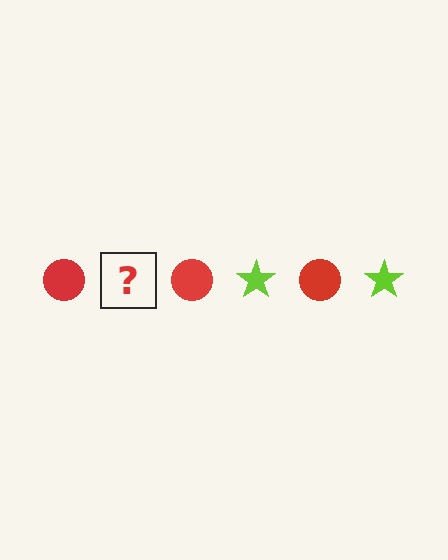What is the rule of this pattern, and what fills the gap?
The rule is that the pattern alternates between red circle and lime star. The gap should be filled with a lime star.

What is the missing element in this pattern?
The missing element is a lime star.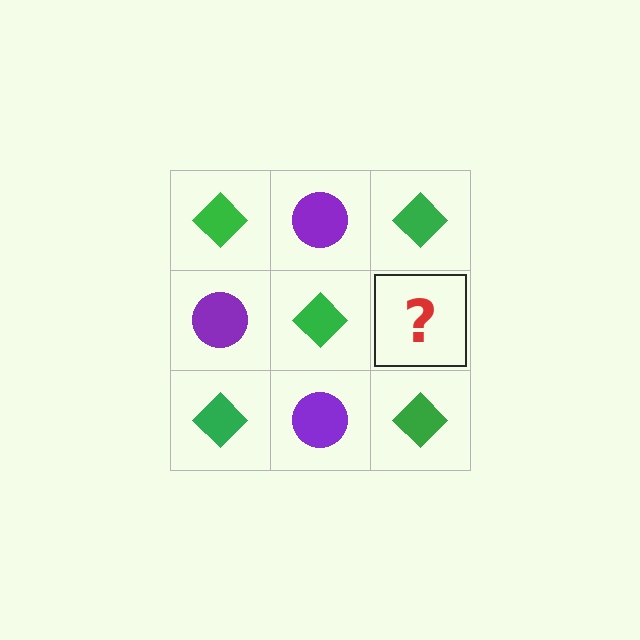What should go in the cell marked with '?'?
The missing cell should contain a purple circle.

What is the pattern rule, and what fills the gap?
The rule is that it alternates green diamond and purple circle in a checkerboard pattern. The gap should be filled with a purple circle.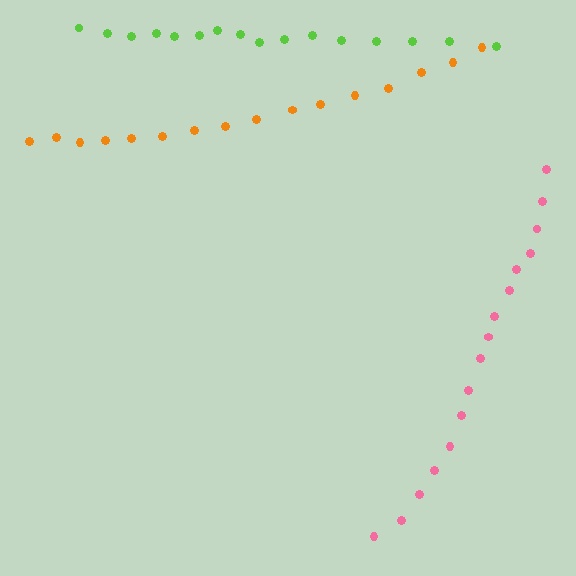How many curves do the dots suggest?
There are 3 distinct paths.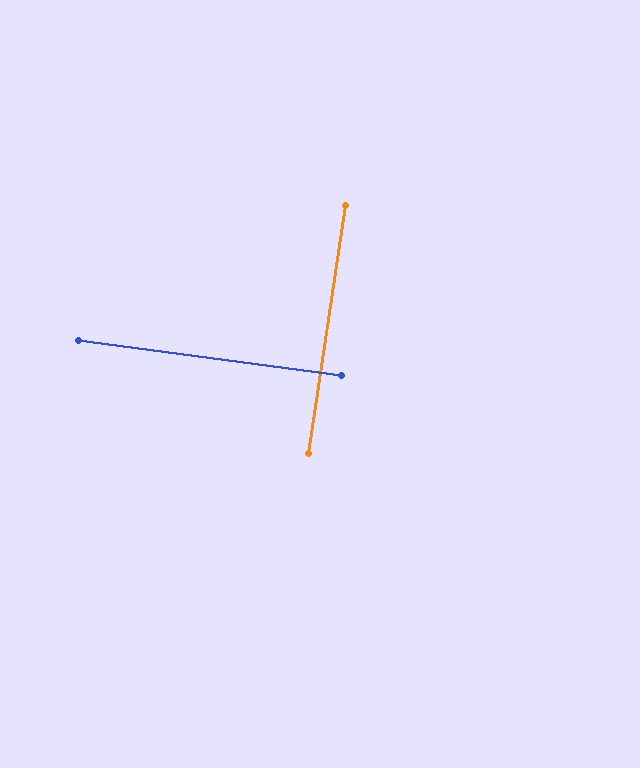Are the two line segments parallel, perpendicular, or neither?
Perpendicular — they meet at approximately 89°.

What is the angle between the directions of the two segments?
Approximately 89 degrees.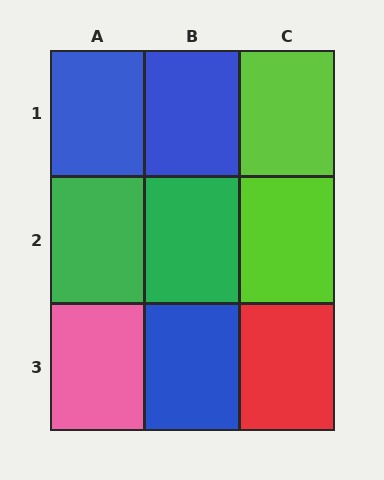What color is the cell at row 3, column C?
Red.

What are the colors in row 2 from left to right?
Green, green, lime.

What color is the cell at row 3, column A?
Pink.